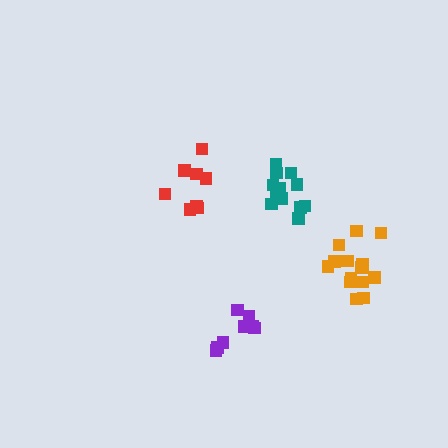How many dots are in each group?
Group 1: 12 dots, Group 2: 8 dots, Group 3: 8 dots, Group 4: 14 dots (42 total).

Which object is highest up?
The red cluster is topmost.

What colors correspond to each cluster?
The clusters are colored: teal, purple, red, orange.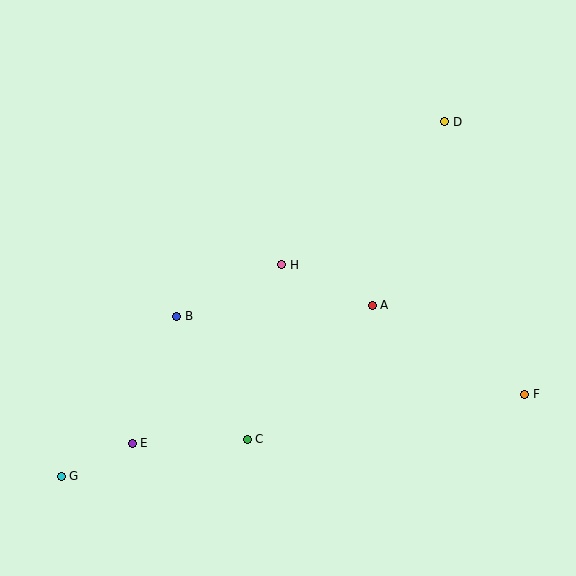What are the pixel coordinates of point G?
Point G is at (61, 477).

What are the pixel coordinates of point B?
Point B is at (177, 316).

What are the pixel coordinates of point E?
Point E is at (132, 443).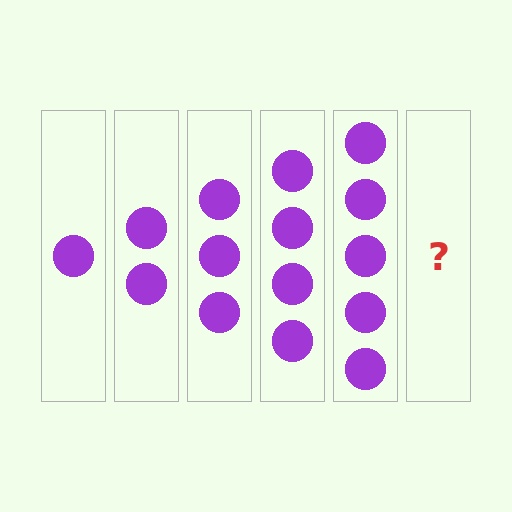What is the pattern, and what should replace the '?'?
The pattern is that each step adds one more circle. The '?' should be 6 circles.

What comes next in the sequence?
The next element should be 6 circles.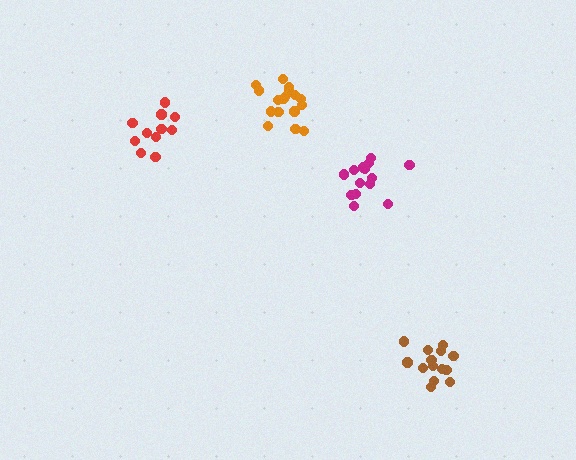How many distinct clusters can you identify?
There are 4 distinct clusters.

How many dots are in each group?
Group 1: 17 dots, Group 2: 14 dots, Group 3: 11 dots, Group 4: 14 dots (56 total).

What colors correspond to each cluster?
The clusters are colored: orange, brown, red, magenta.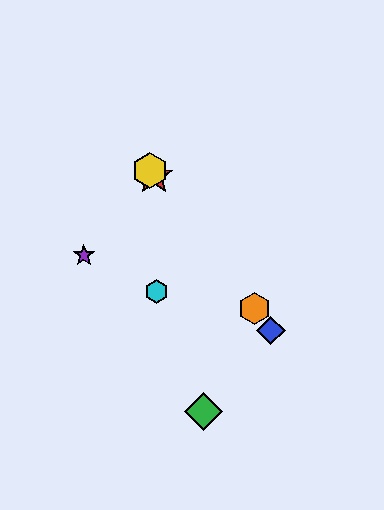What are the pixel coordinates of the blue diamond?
The blue diamond is at (271, 330).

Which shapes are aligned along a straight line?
The red star, the blue diamond, the yellow hexagon, the orange hexagon are aligned along a straight line.